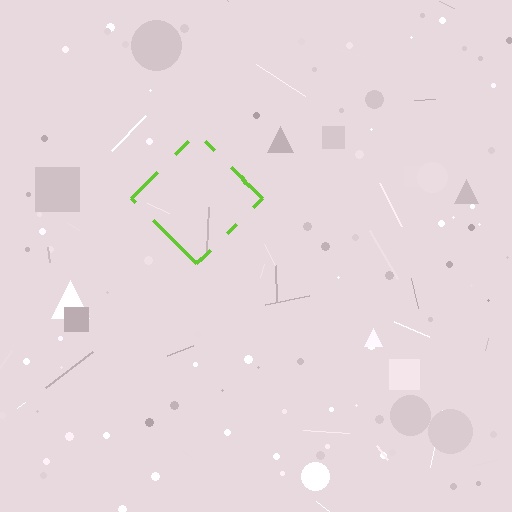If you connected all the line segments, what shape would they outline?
They would outline a diamond.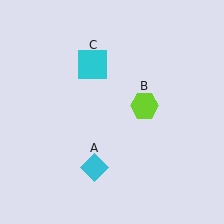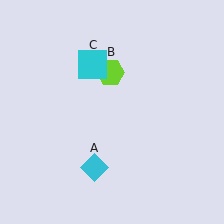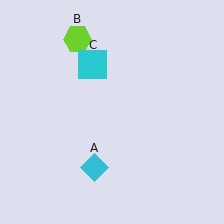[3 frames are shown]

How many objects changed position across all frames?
1 object changed position: lime hexagon (object B).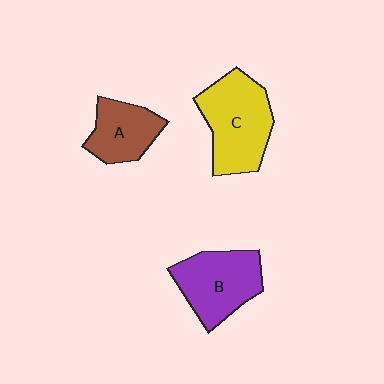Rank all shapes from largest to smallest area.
From largest to smallest: C (yellow), B (purple), A (brown).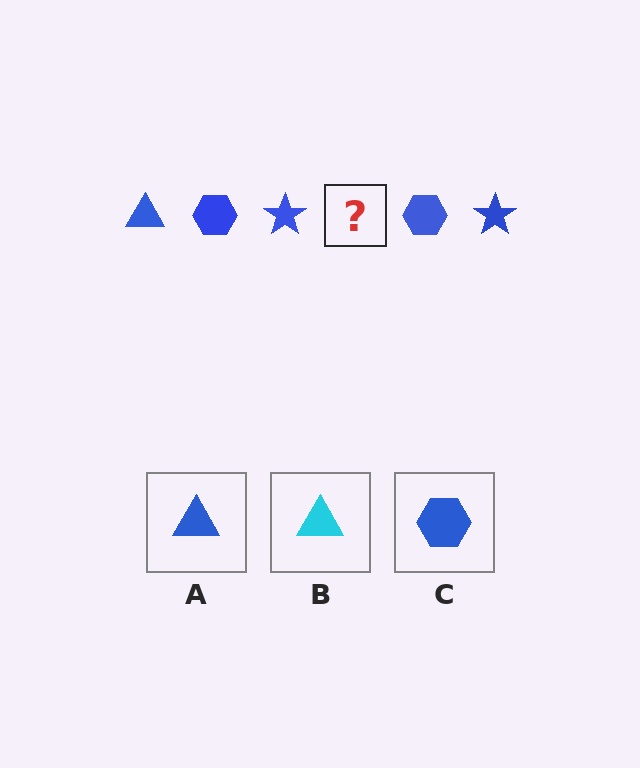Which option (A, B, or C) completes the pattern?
A.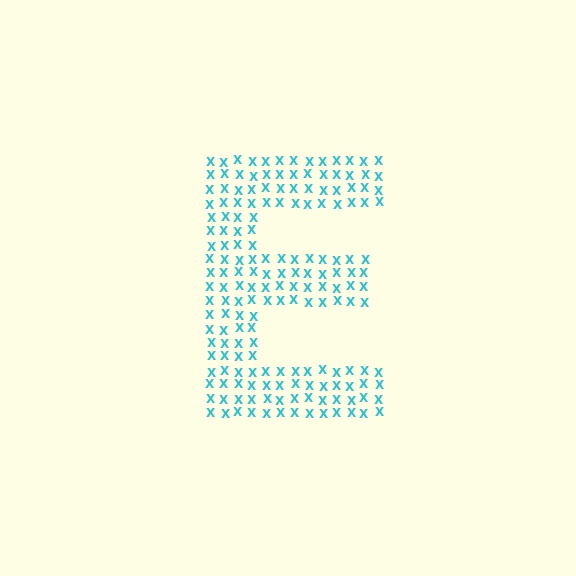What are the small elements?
The small elements are letter X's.